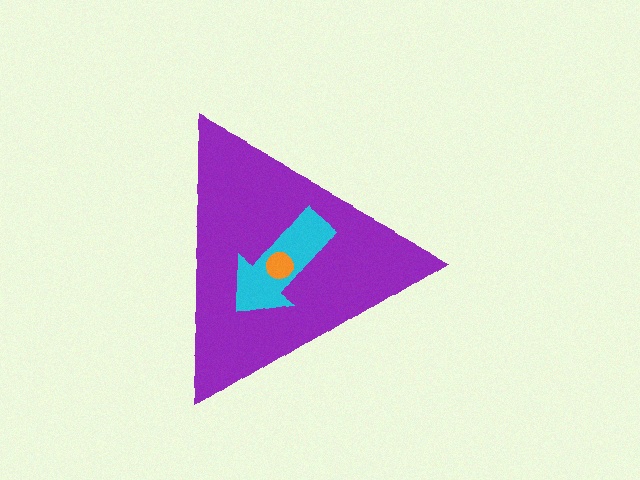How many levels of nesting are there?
3.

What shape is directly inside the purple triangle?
The cyan arrow.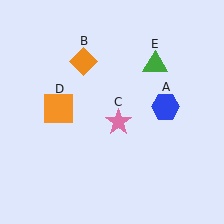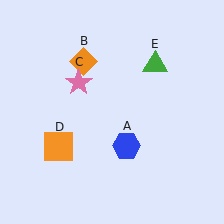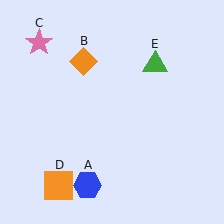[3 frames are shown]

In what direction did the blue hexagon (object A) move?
The blue hexagon (object A) moved down and to the left.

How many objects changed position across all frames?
3 objects changed position: blue hexagon (object A), pink star (object C), orange square (object D).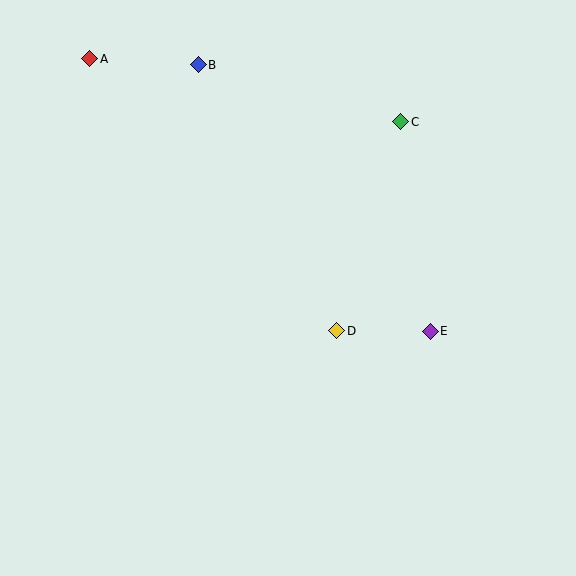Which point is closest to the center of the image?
Point D at (337, 331) is closest to the center.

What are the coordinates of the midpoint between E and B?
The midpoint between E and B is at (314, 198).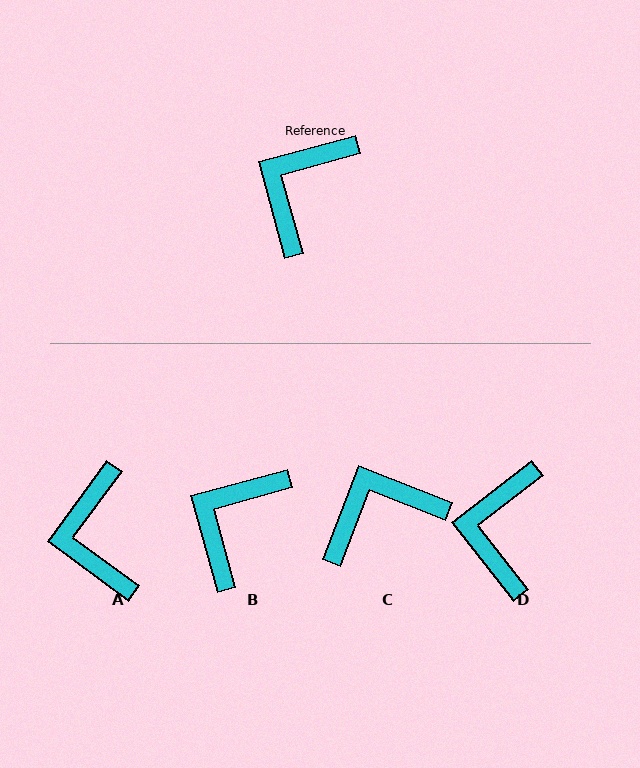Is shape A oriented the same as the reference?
No, it is off by about 38 degrees.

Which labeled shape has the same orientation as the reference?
B.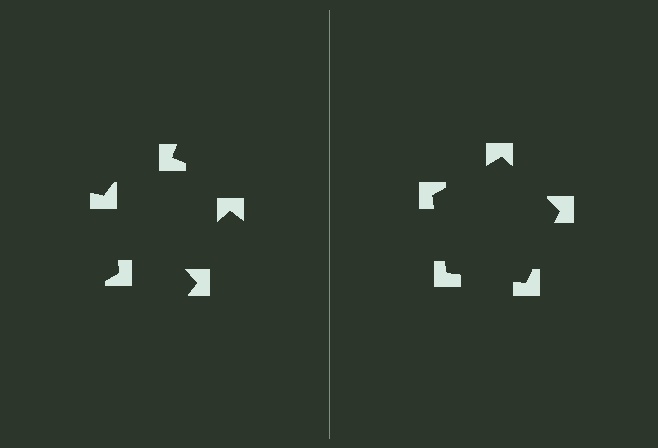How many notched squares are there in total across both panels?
10 — 5 on each side.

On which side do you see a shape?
An illusory pentagon appears on the right side. On the left side the wedge cuts are rotated, so no coherent shape forms.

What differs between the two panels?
The notched squares are positioned identically on both sides; only the wedge orientations differ. On the right they align to a pentagon; on the left they are misaligned.